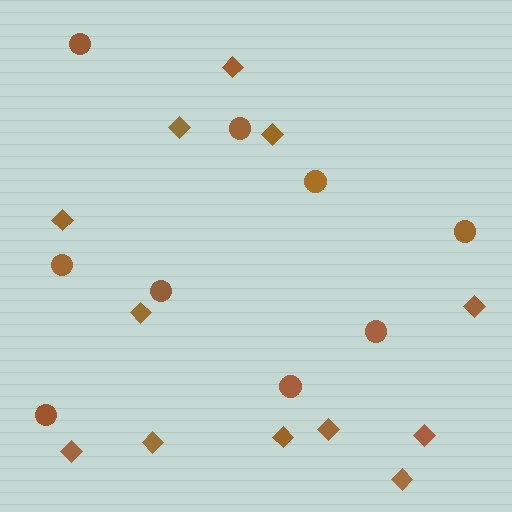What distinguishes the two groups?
There are 2 groups: one group of diamonds (12) and one group of circles (9).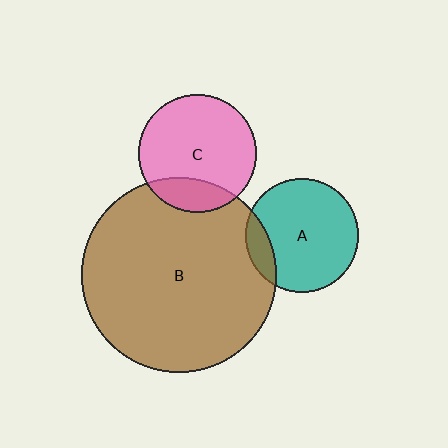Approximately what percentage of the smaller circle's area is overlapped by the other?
Approximately 15%.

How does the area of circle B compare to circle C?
Approximately 2.7 times.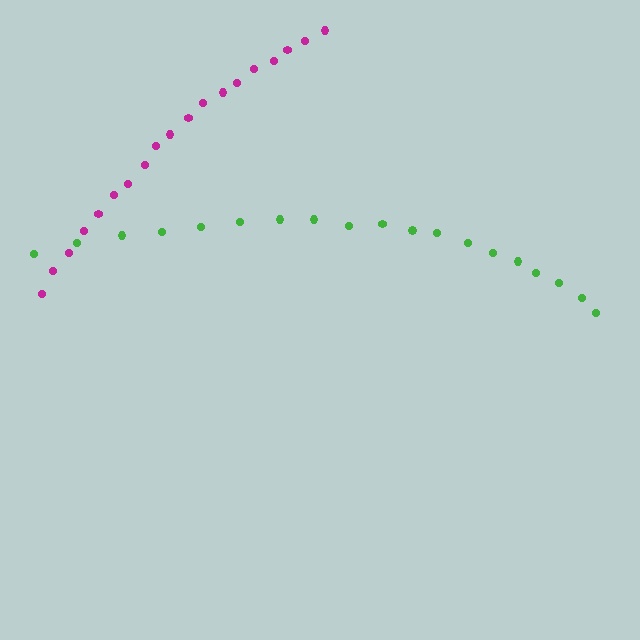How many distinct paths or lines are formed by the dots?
There are 2 distinct paths.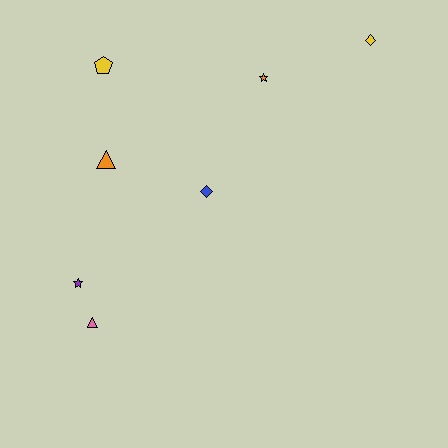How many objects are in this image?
There are 7 objects.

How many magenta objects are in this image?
There are no magenta objects.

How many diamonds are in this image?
There are 2 diamonds.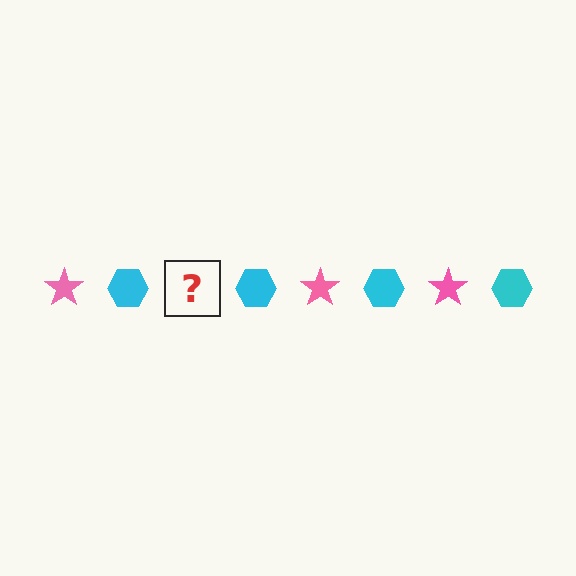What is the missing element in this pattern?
The missing element is a pink star.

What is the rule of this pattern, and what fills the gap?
The rule is that the pattern alternates between pink star and cyan hexagon. The gap should be filled with a pink star.